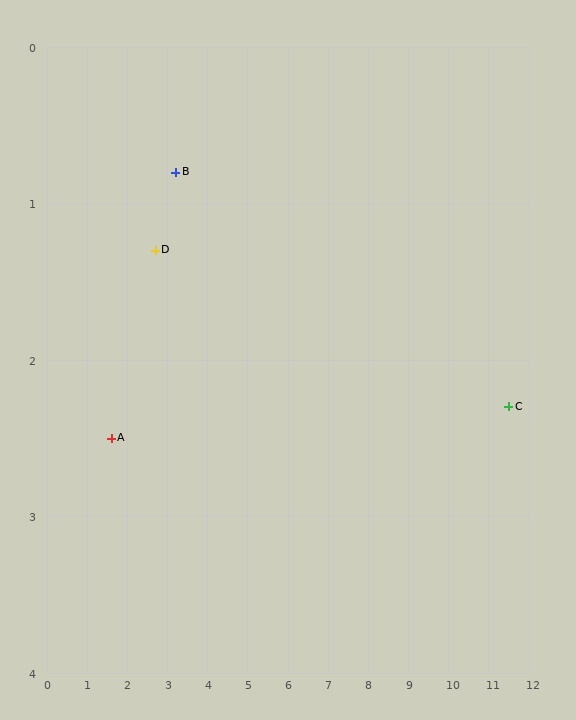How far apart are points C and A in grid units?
Points C and A are about 9.9 grid units apart.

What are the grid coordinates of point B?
Point B is at approximately (3.2, 0.8).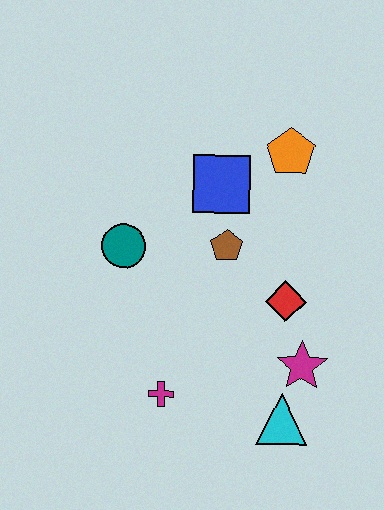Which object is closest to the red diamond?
The magenta star is closest to the red diamond.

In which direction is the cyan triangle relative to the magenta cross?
The cyan triangle is to the right of the magenta cross.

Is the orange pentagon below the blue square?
No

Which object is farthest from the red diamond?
The teal circle is farthest from the red diamond.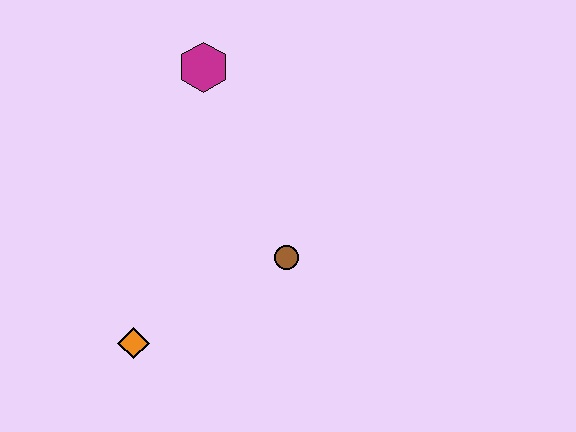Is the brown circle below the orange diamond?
No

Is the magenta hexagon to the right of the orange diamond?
Yes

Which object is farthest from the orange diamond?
The magenta hexagon is farthest from the orange diamond.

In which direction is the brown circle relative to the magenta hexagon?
The brown circle is below the magenta hexagon.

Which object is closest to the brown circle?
The orange diamond is closest to the brown circle.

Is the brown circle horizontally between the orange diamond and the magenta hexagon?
No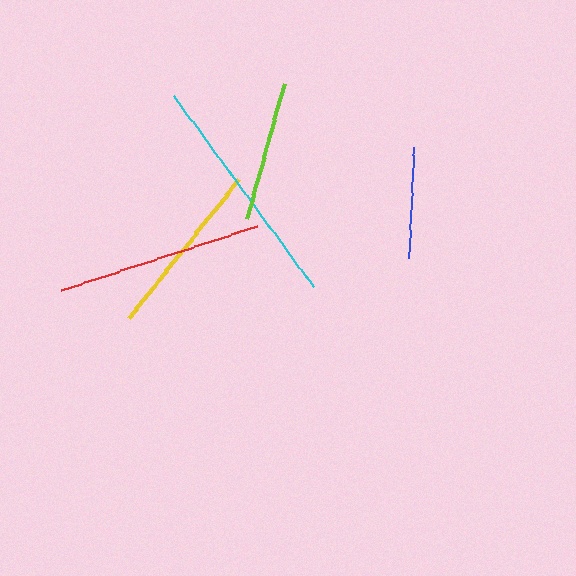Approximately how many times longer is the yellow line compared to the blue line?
The yellow line is approximately 1.6 times the length of the blue line.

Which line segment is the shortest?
The blue line is the shortest at approximately 111 pixels.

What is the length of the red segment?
The red segment is approximately 207 pixels long.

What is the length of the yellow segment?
The yellow segment is approximately 177 pixels long.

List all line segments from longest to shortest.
From longest to shortest: cyan, red, yellow, lime, blue.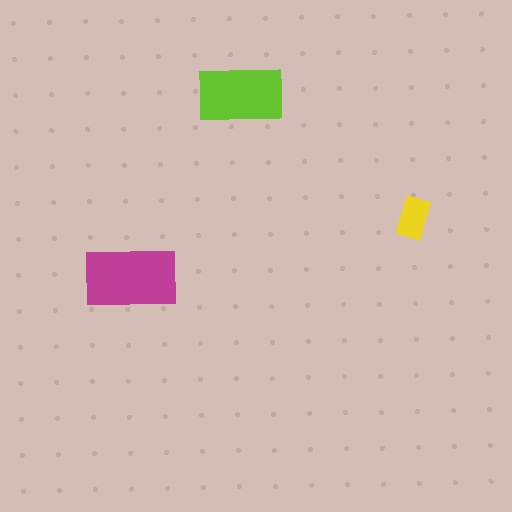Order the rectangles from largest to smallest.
the magenta one, the lime one, the yellow one.